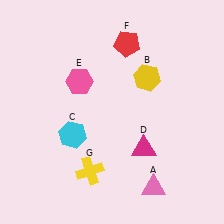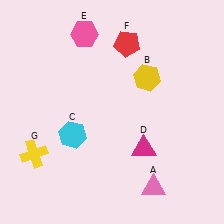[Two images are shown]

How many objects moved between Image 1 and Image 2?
2 objects moved between the two images.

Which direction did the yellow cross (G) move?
The yellow cross (G) moved left.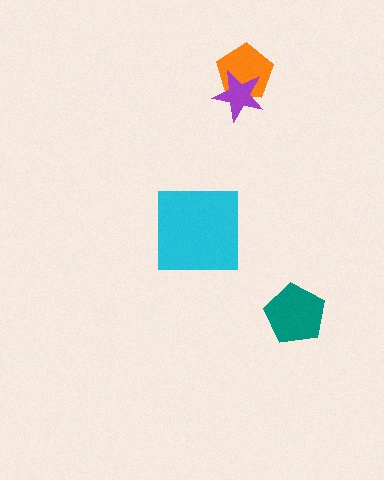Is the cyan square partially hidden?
No, no other shape covers it.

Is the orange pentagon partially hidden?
Yes, it is partially covered by another shape.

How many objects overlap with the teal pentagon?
0 objects overlap with the teal pentagon.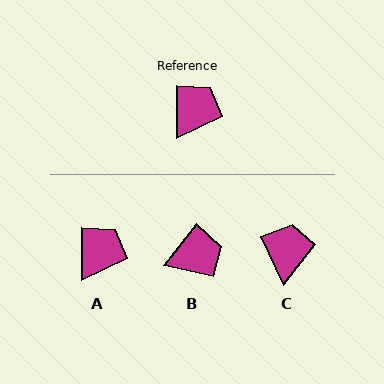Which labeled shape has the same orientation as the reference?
A.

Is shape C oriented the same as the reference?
No, it is off by about 25 degrees.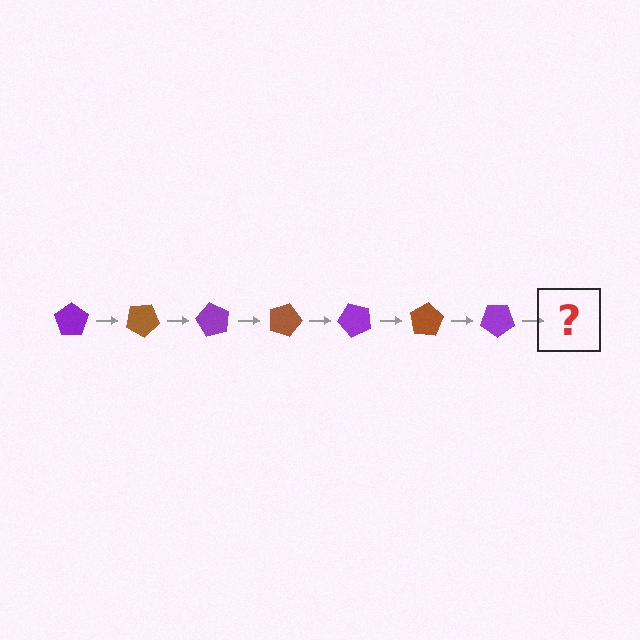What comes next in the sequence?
The next element should be a brown pentagon, rotated 210 degrees from the start.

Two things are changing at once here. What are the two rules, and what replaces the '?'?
The two rules are that it rotates 30 degrees each step and the color cycles through purple and brown. The '?' should be a brown pentagon, rotated 210 degrees from the start.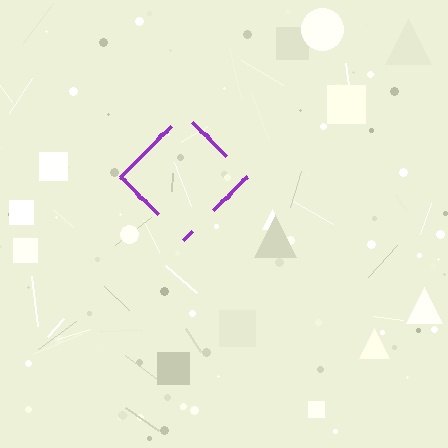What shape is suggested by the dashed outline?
The dashed outline suggests a diamond.